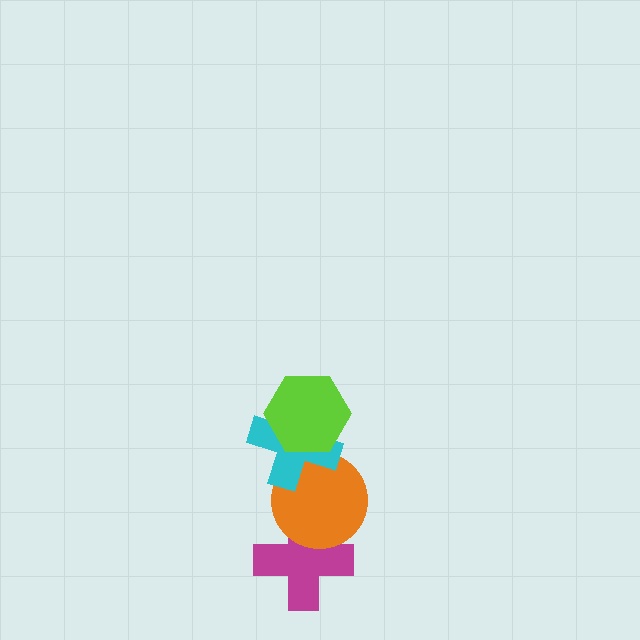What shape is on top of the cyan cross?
The lime hexagon is on top of the cyan cross.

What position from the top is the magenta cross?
The magenta cross is 4th from the top.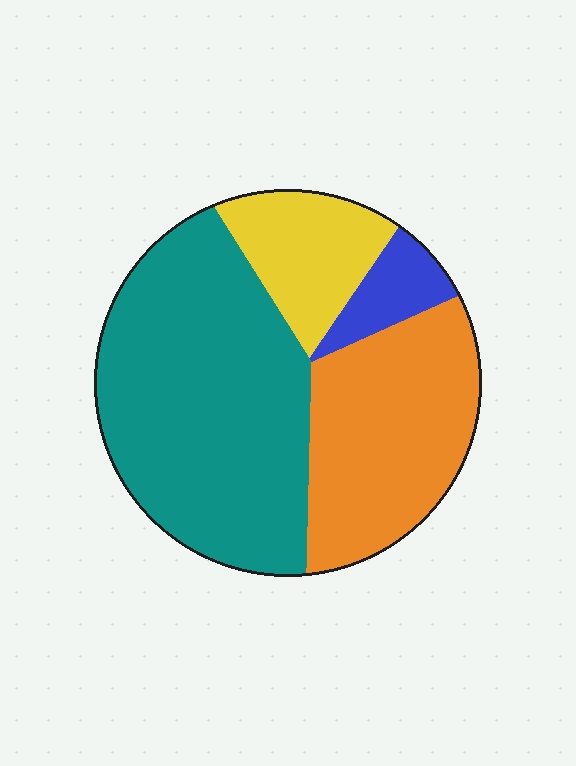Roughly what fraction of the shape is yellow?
Yellow covers about 15% of the shape.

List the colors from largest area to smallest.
From largest to smallest: teal, orange, yellow, blue.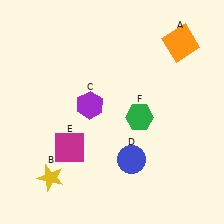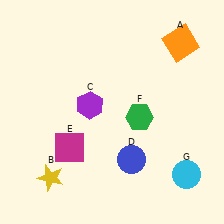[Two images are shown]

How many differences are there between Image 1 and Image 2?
There is 1 difference between the two images.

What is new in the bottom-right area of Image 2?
A cyan circle (G) was added in the bottom-right area of Image 2.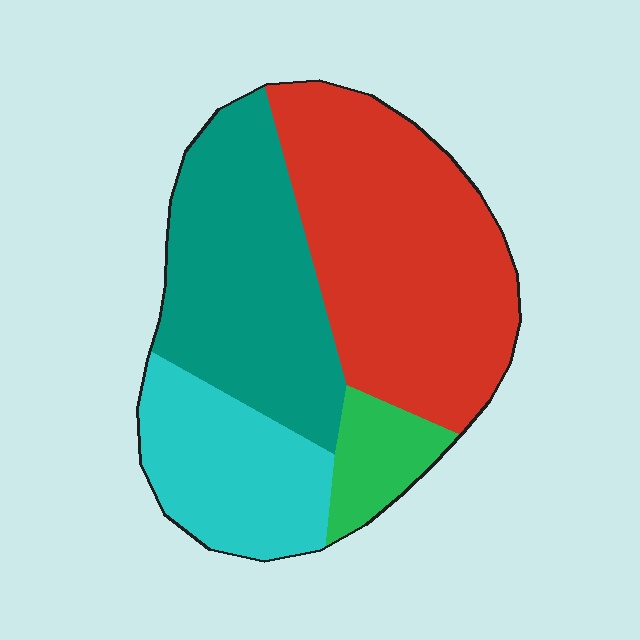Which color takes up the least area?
Green, at roughly 10%.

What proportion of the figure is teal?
Teal takes up about one third (1/3) of the figure.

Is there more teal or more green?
Teal.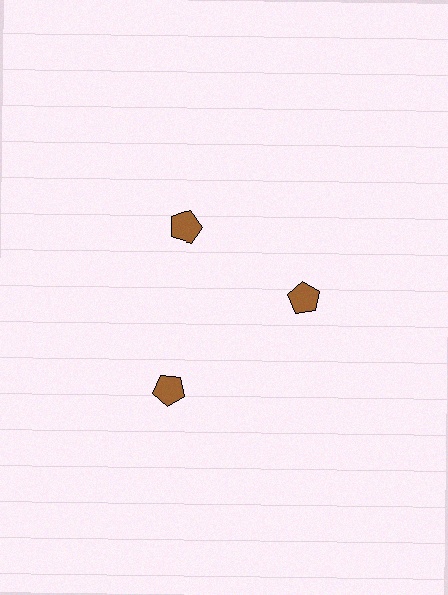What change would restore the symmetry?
The symmetry would be restored by moving it inward, back onto the ring so that all 3 pentagons sit at equal angles and equal distance from the center.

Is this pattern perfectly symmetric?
No. The 3 brown pentagons are arranged in a ring, but one element near the 7 o'clock position is pushed outward from the center, breaking the 3-fold rotational symmetry.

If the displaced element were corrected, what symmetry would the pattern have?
It would have 3-fold rotational symmetry — the pattern would map onto itself every 120 degrees.